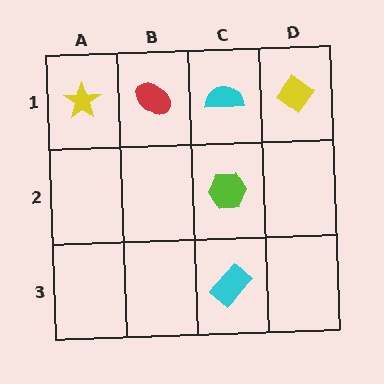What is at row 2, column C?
A lime hexagon.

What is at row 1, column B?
A red ellipse.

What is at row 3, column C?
A cyan rectangle.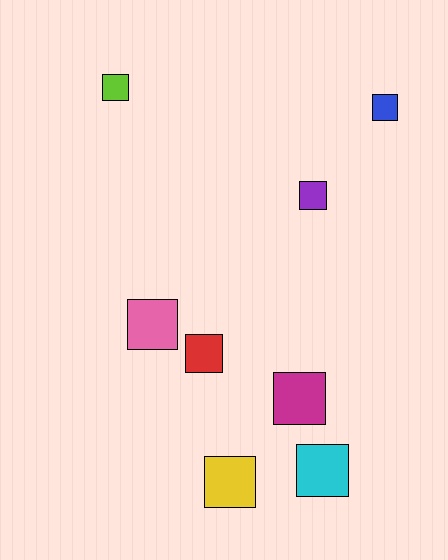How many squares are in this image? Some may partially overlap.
There are 8 squares.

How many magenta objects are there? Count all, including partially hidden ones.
There is 1 magenta object.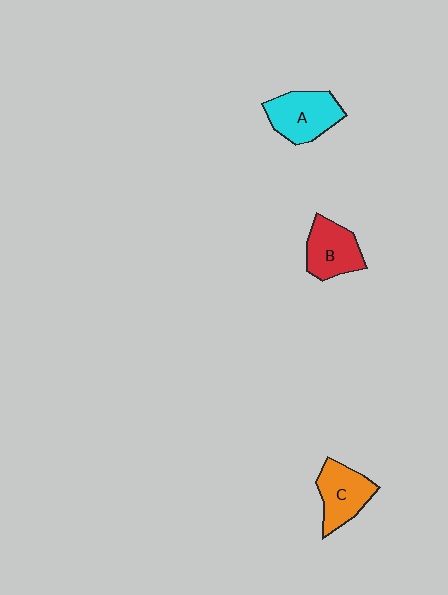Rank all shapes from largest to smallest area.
From largest to smallest: A (cyan), C (orange), B (red).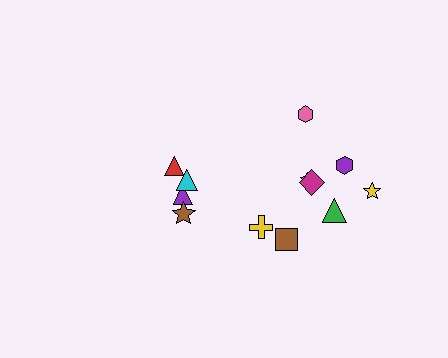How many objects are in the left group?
There are 4 objects.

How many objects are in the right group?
There are 8 objects.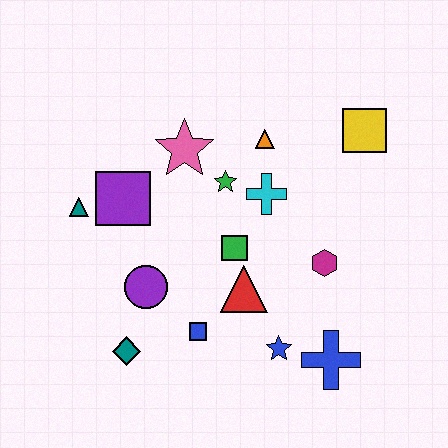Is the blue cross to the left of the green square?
No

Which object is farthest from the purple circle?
The yellow square is farthest from the purple circle.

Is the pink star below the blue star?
No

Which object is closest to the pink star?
The green star is closest to the pink star.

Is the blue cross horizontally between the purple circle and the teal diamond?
No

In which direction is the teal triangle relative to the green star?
The teal triangle is to the left of the green star.